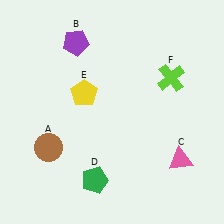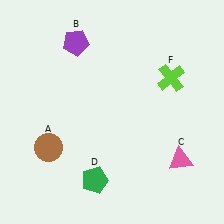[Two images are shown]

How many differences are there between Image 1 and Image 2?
There is 1 difference between the two images.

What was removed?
The yellow pentagon (E) was removed in Image 2.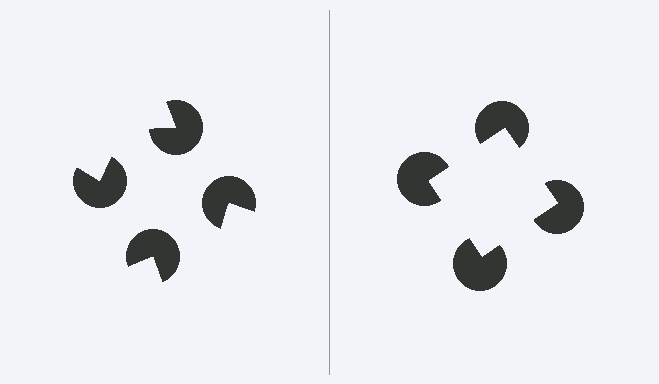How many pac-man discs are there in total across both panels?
8 — 4 on each side.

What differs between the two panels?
The pac-man discs are positioned identically on both sides; only the wedge orientations differ. On the right they align to a square; on the left they are misaligned.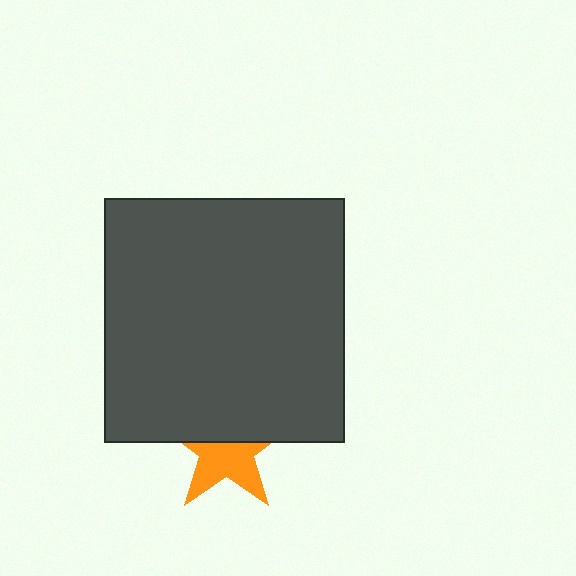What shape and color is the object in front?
The object in front is a dark gray rectangle.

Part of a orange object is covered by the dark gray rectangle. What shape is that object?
It is a star.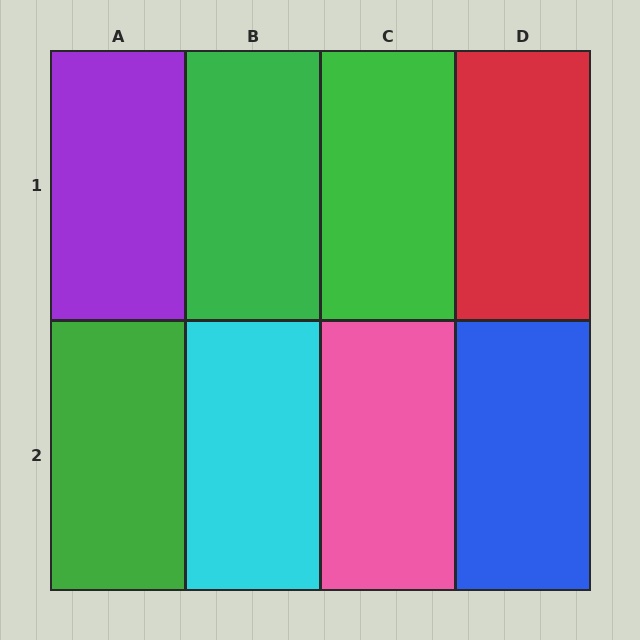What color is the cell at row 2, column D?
Blue.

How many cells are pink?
1 cell is pink.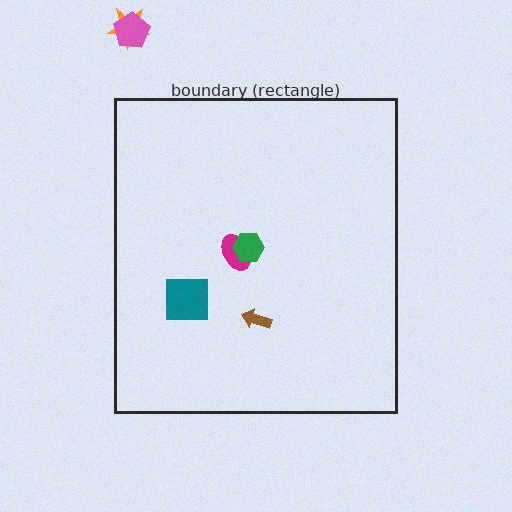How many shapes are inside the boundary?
4 inside, 2 outside.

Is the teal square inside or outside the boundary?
Inside.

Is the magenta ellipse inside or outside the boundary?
Inside.